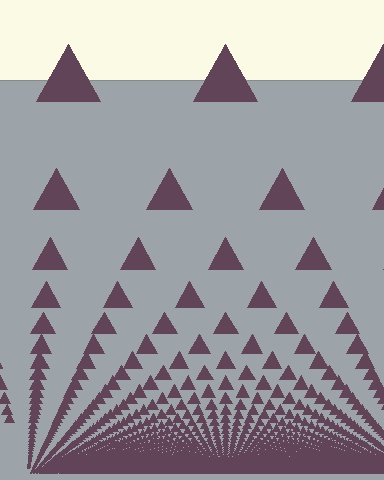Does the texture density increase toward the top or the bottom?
Density increases toward the bottom.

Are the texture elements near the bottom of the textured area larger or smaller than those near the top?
Smaller. The gradient is inverted — elements near the bottom are smaller and denser.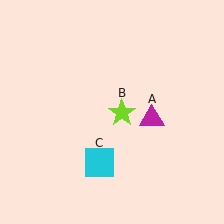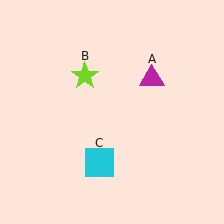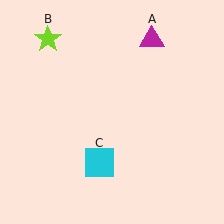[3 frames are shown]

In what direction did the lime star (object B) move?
The lime star (object B) moved up and to the left.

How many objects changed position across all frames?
2 objects changed position: magenta triangle (object A), lime star (object B).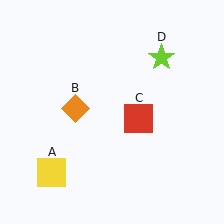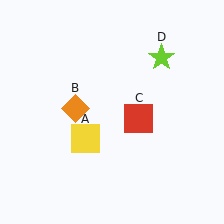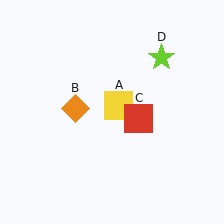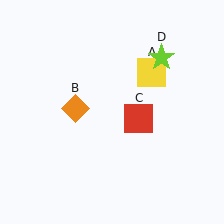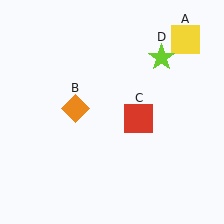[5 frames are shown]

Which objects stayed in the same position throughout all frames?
Orange diamond (object B) and red square (object C) and lime star (object D) remained stationary.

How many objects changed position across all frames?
1 object changed position: yellow square (object A).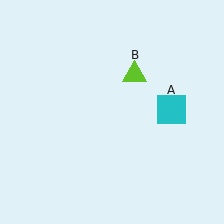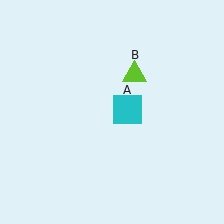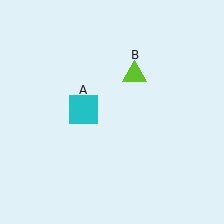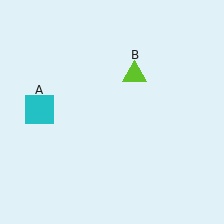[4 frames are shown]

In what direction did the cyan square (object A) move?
The cyan square (object A) moved left.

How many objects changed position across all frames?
1 object changed position: cyan square (object A).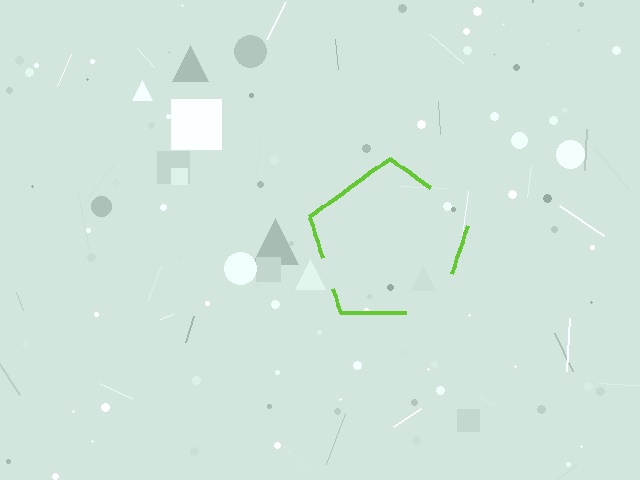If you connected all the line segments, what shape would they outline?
They would outline a pentagon.